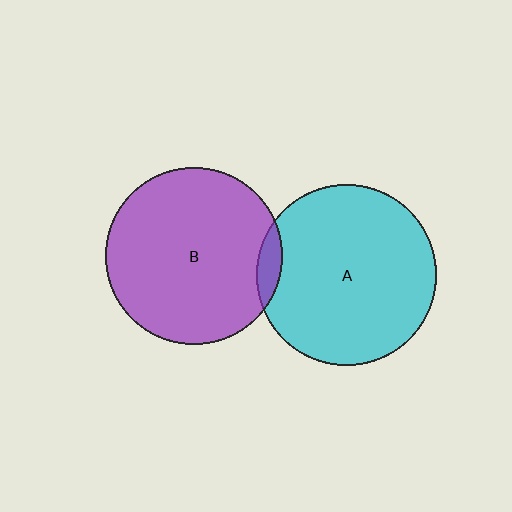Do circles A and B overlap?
Yes.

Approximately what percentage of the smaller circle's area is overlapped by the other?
Approximately 5%.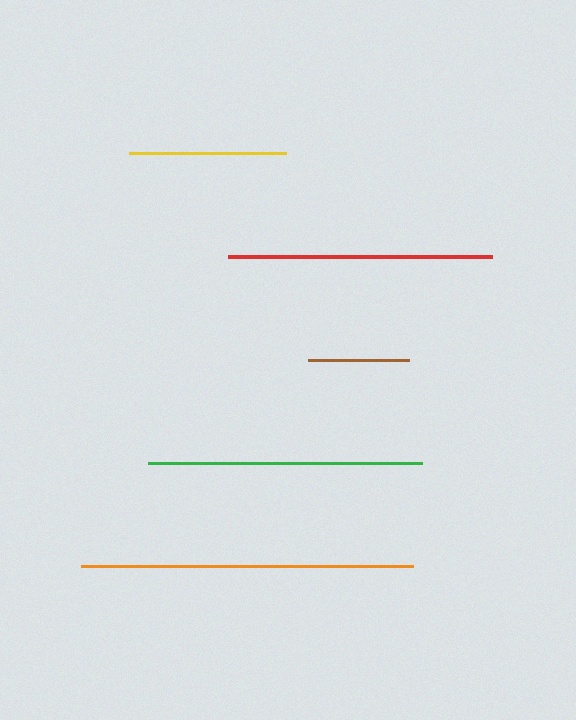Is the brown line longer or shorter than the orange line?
The orange line is longer than the brown line.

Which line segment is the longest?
The orange line is the longest at approximately 332 pixels.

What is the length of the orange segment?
The orange segment is approximately 332 pixels long.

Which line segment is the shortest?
The brown line is the shortest at approximately 101 pixels.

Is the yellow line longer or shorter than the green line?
The green line is longer than the yellow line.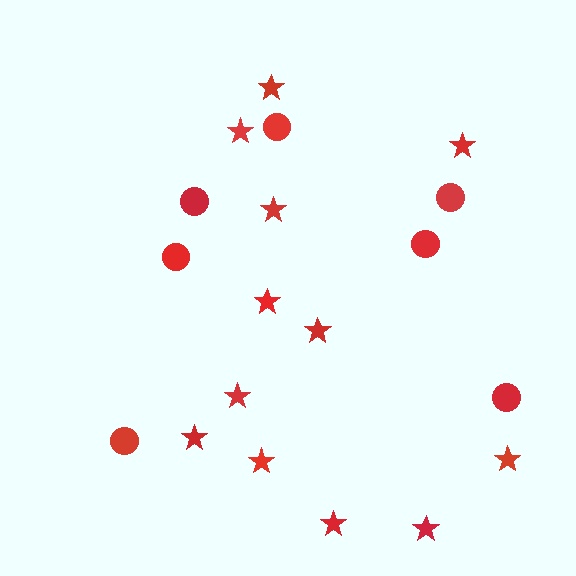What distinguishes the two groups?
There are 2 groups: one group of stars (12) and one group of circles (7).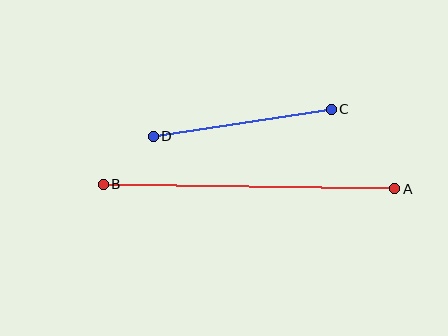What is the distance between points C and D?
The distance is approximately 180 pixels.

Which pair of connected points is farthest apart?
Points A and B are farthest apart.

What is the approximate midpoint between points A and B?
The midpoint is at approximately (249, 186) pixels.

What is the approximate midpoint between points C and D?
The midpoint is at approximately (242, 123) pixels.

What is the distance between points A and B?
The distance is approximately 292 pixels.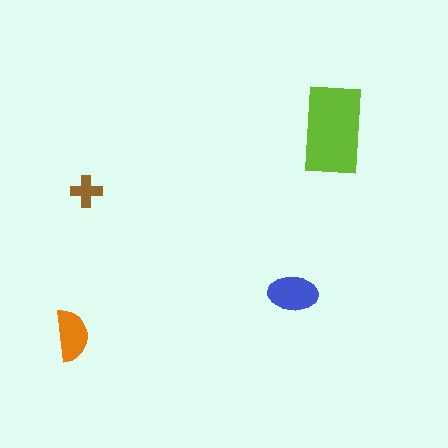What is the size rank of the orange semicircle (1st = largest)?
3rd.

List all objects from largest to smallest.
The lime rectangle, the blue ellipse, the orange semicircle, the brown cross.